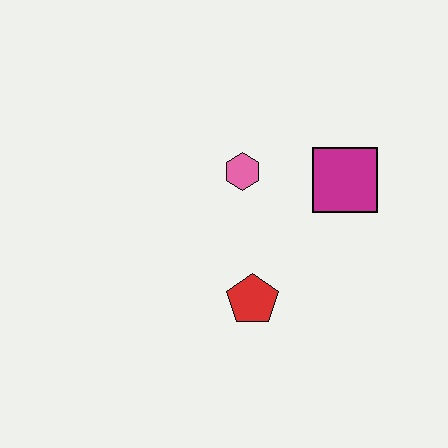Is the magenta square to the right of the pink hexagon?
Yes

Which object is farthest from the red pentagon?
The magenta square is farthest from the red pentagon.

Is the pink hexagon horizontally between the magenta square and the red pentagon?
No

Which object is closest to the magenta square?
The pink hexagon is closest to the magenta square.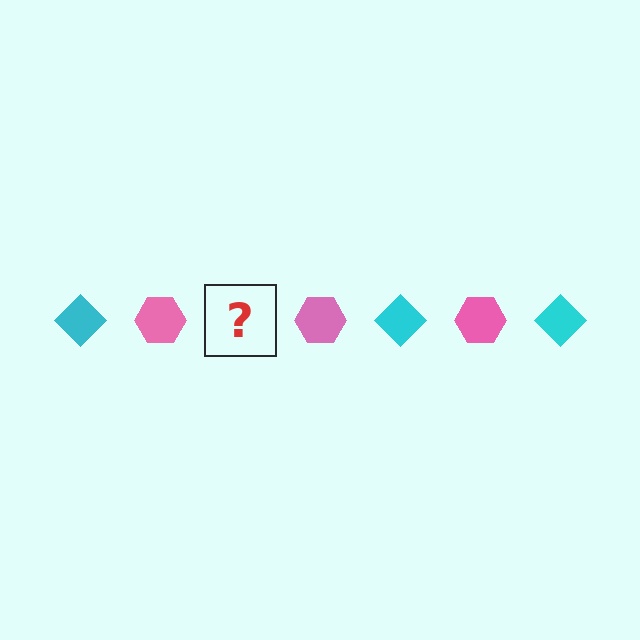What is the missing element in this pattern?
The missing element is a cyan diamond.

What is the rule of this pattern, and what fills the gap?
The rule is that the pattern alternates between cyan diamond and pink hexagon. The gap should be filled with a cyan diamond.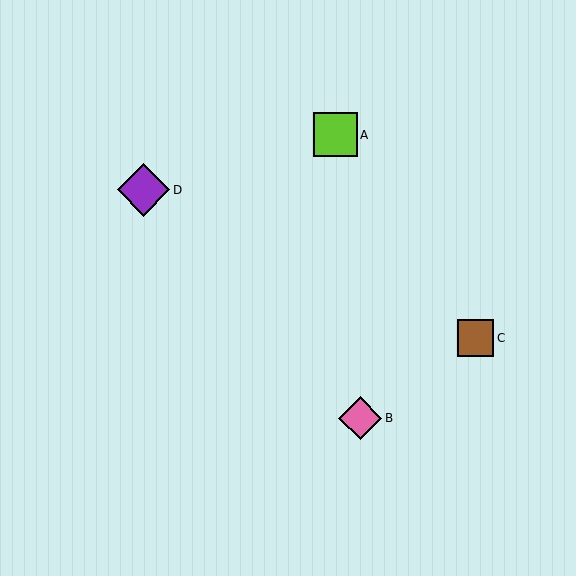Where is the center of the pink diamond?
The center of the pink diamond is at (360, 418).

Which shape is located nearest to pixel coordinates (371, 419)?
The pink diamond (labeled B) at (360, 418) is nearest to that location.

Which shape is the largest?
The purple diamond (labeled D) is the largest.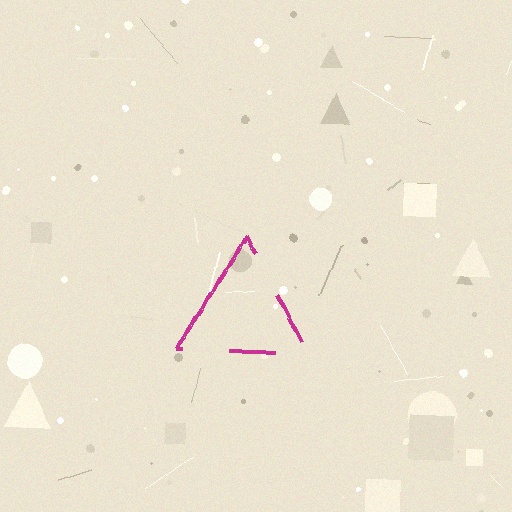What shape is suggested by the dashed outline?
The dashed outline suggests a triangle.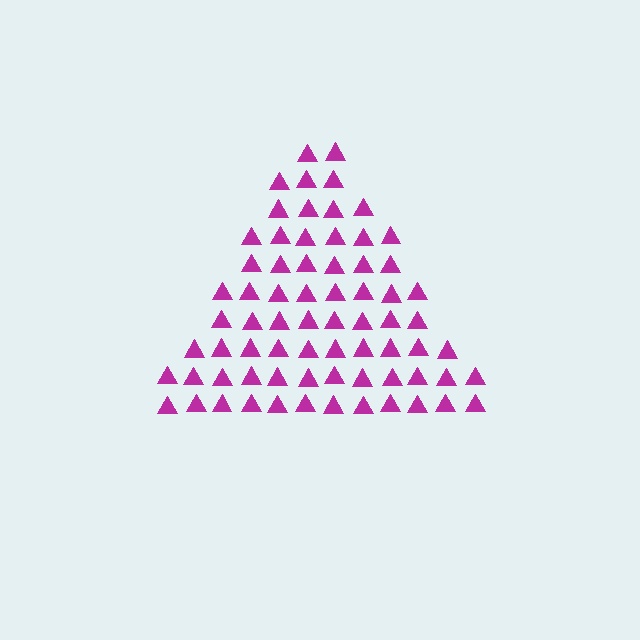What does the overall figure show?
The overall figure shows a triangle.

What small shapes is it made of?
It is made of small triangles.